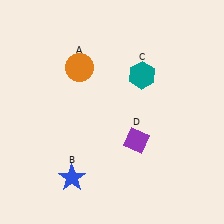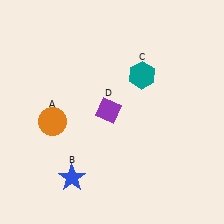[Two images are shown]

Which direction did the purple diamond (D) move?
The purple diamond (D) moved up.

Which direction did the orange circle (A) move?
The orange circle (A) moved down.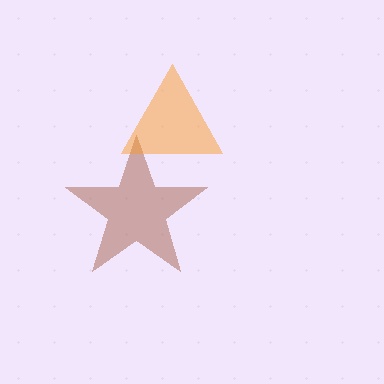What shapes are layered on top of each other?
The layered shapes are: a brown star, an orange triangle.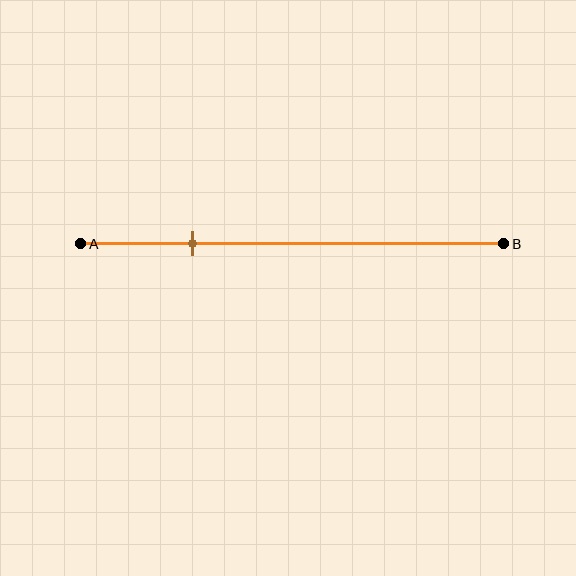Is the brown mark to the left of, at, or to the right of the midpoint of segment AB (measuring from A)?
The brown mark is to the left of the midpoint of segment AB.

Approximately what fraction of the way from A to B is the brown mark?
The brown mark is approximately 25% of the way from A to B.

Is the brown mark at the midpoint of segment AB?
No, the mark is at about 25% from A, not at the 50% midpoint.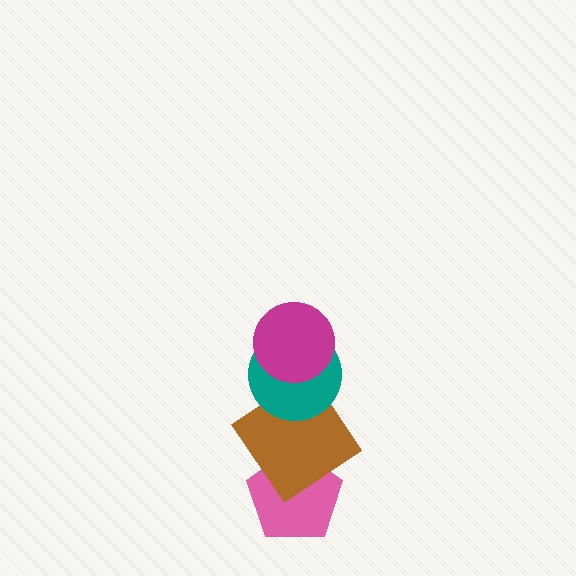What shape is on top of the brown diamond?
The teal circle is on top of the brown diamond.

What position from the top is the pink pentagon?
The pink pentagon is 4th from the top.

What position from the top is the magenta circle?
The magenta circle is 1st from the top.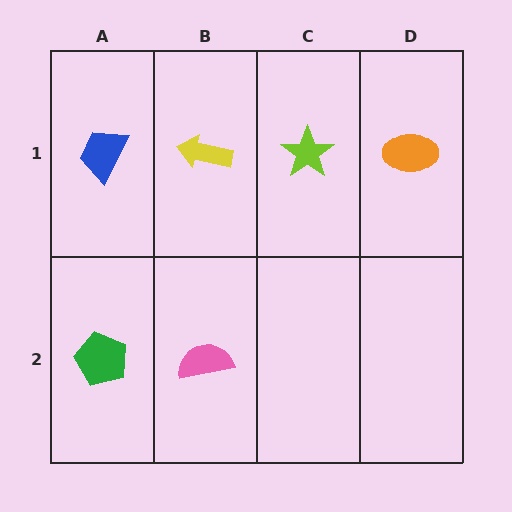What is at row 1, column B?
A yellow arrow.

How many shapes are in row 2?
2 shapes.